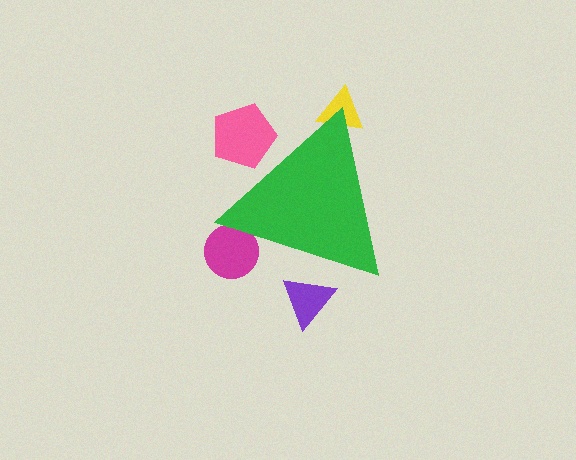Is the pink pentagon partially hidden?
Yes, the pink pentagon is partially hidden behind the green triangle.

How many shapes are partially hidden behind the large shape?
4 shapes are partially hidden.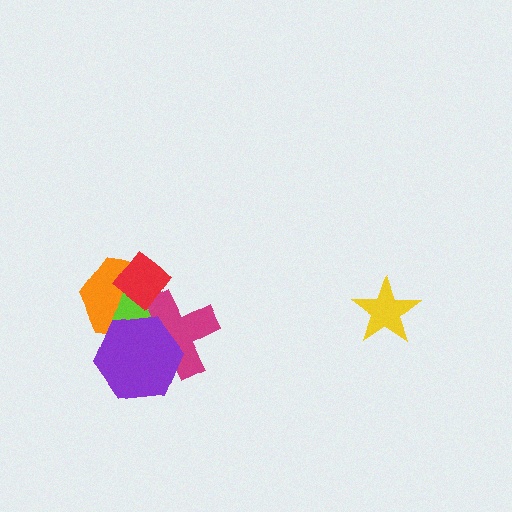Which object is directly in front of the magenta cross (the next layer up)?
The purple hexagon is directly in front of the magenta cross.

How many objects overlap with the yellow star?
0 objects overlap with the yellow star.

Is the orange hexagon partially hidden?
Yes, it is partially covered by another shape.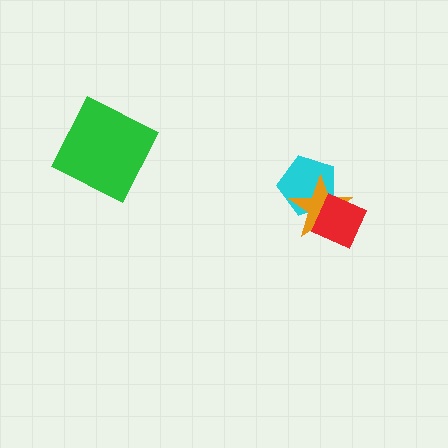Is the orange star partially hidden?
Yes, it is partially covered by another shape.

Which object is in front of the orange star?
The red diamond is in front of the orange star.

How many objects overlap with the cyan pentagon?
2 objects overlap with the cyan pentagon.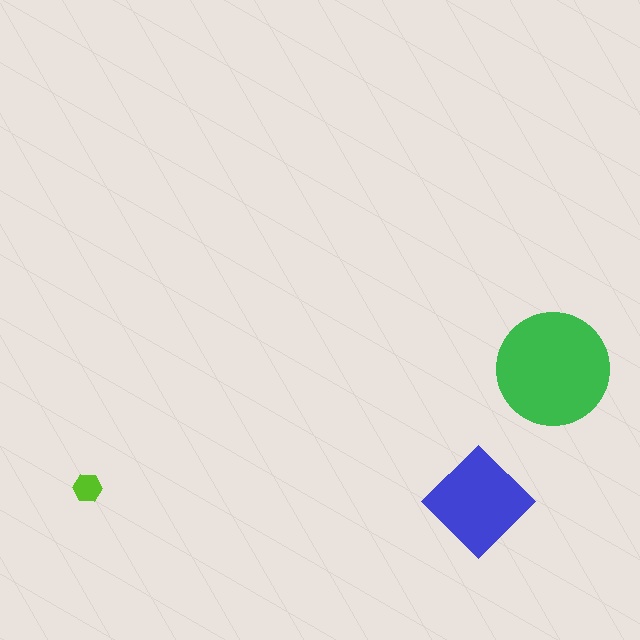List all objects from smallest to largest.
The lime hexagon, the blue diamond, the green circle.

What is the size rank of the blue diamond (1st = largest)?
2nd.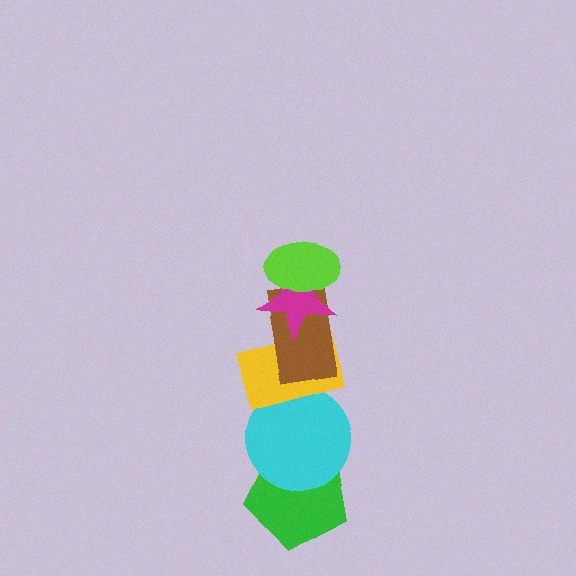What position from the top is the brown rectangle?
The brown rectangle is 3rd from the top.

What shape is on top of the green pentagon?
The cyan circle is on top of the green pentagon.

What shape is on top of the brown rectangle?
The magenta star is on top of the brown rectangle.